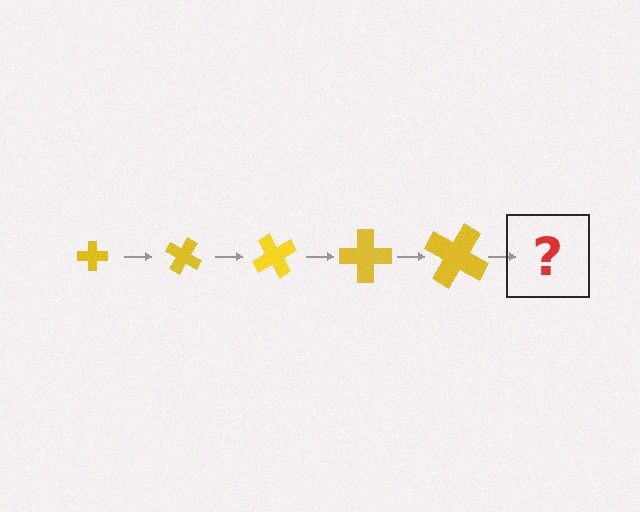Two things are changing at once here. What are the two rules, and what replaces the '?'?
The two rules are that the cross grows larger each step and it rotates 30 degrees each step. The '?' should be a cross, larger than the previous one and rotated 150 degrees from the start.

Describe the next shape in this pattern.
It should be a cross, larger than the previous one and rotated 150 degrees from the start.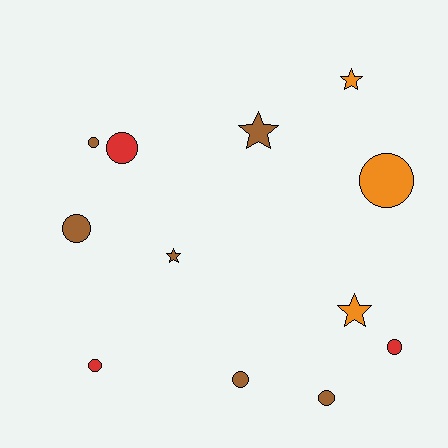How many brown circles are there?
There are 4 brown circles.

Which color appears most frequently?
Brown, with 6 objects.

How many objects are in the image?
There are 12 objects.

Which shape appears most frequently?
Circle, with 8 objects.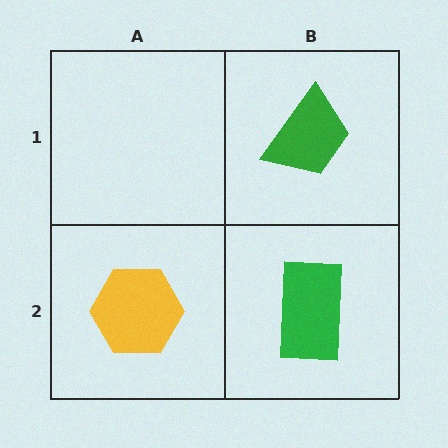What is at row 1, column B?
A green trapezoid.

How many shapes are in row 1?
1 shape.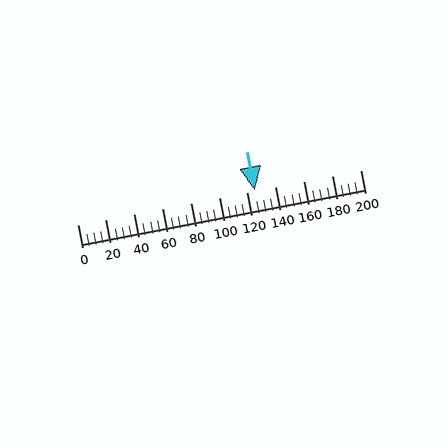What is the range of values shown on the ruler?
The ruler shows values from 0 to 200.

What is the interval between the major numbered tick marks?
The major tick marks are spaced 20 units apart.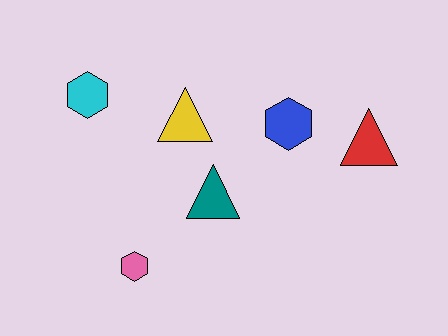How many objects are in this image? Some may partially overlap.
There are 6 objects.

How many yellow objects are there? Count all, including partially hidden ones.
There is 1 yellow object.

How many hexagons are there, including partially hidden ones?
There are 3 hexagons.